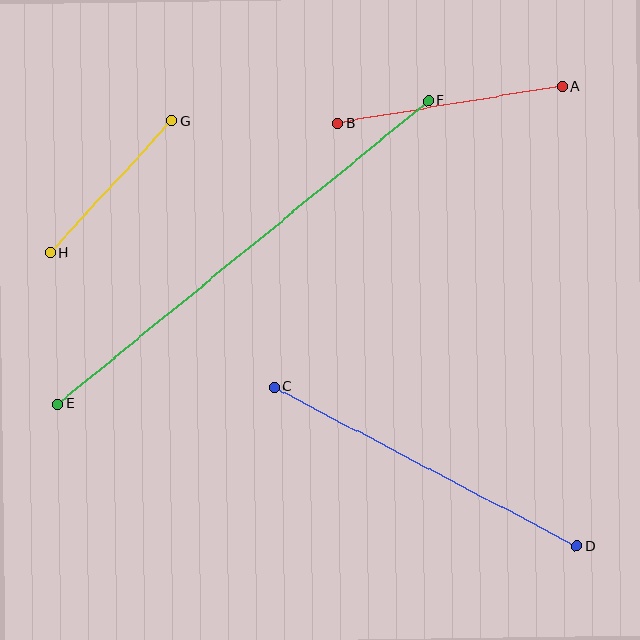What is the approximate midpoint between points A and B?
The midpoint is at approximately (450, 105) pixels.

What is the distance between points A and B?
The distance is approximately 227 pixels.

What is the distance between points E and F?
The distance is approximately 478 pixels.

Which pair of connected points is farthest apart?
Points E and F are farthest apart.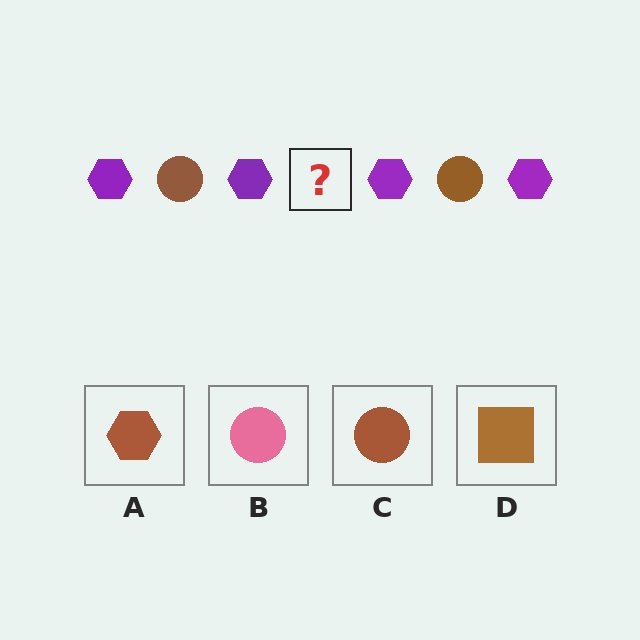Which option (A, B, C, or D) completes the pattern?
C.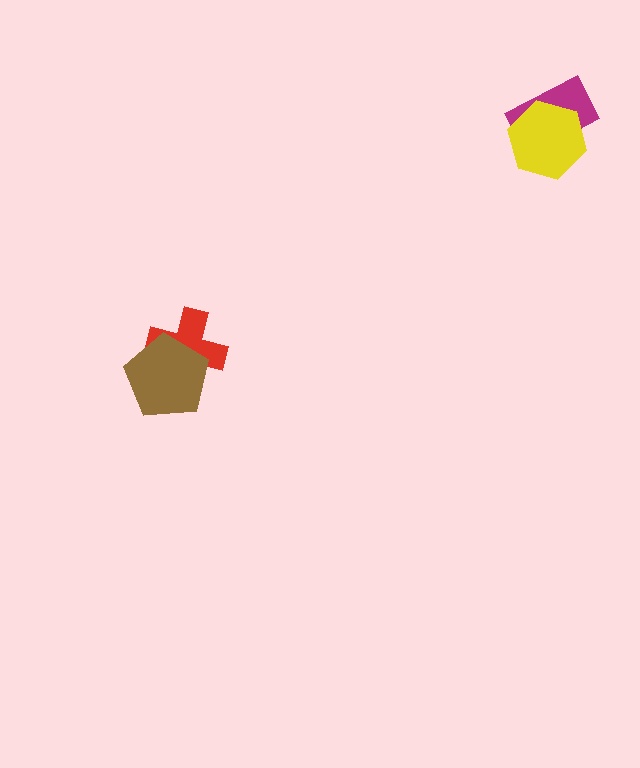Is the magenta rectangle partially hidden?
Yes, it is partially covered by another shape.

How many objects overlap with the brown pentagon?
1 object overlaps with the brown pentagon.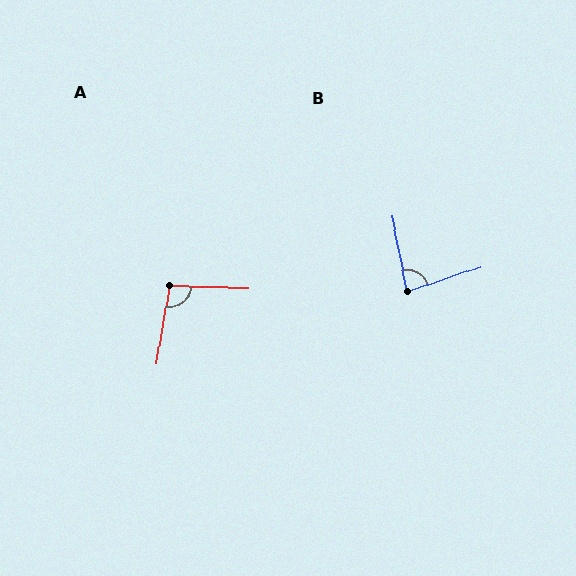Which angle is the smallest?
B, at approximately 82 degrees.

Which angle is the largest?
A, at approximately 98 degrees.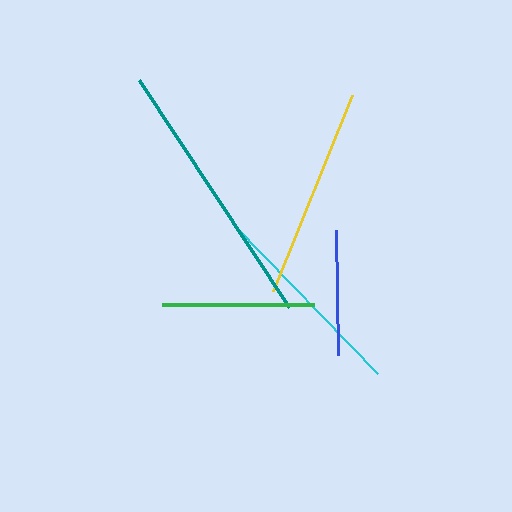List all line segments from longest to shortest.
From longest to shortest: teal, yellow, cyan, green, blue.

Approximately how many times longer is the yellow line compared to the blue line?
The yellow line is approximately 1.7 times the length of the blue line.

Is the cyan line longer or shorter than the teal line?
The teal line is longer than the cyan line.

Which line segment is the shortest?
The blue line is the shortest at approximately 125 pixels.